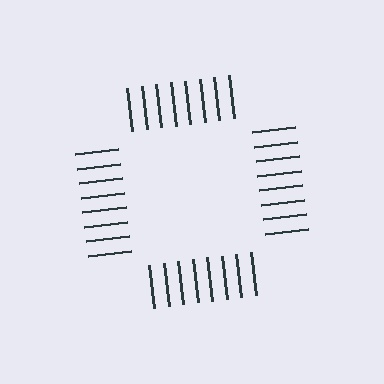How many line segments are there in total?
32 — 8 along each of the 4 edges.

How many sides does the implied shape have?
4 sides — the line-ends trace a square.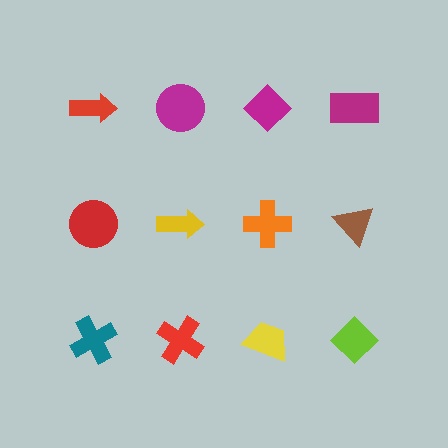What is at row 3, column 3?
A yellow trapezoid.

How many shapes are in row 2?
4 shapes.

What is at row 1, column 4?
A magenta rectangle.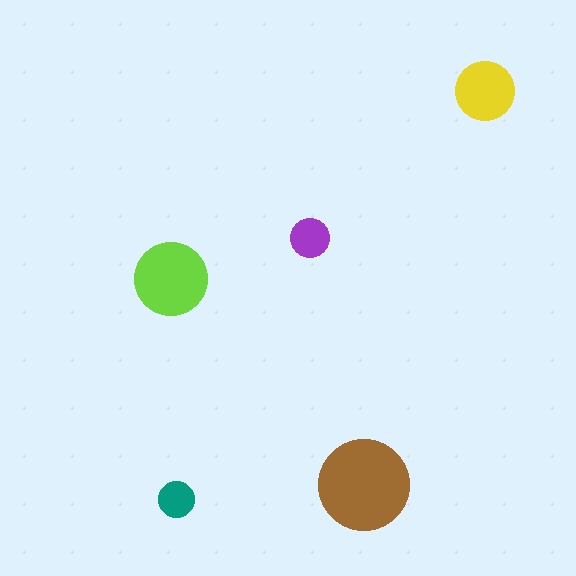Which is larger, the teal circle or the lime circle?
The lime one.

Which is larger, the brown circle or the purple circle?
The brown one.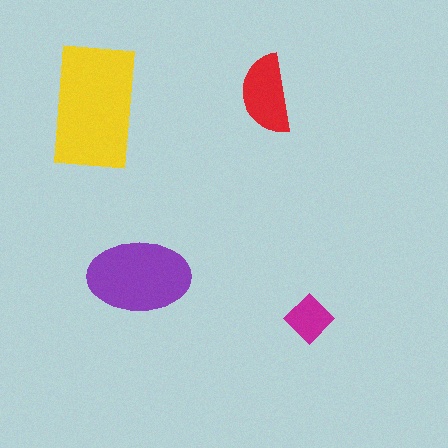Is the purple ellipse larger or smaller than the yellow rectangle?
Smaller.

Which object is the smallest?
The magenta diamond.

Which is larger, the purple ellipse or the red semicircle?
The purple ellipse.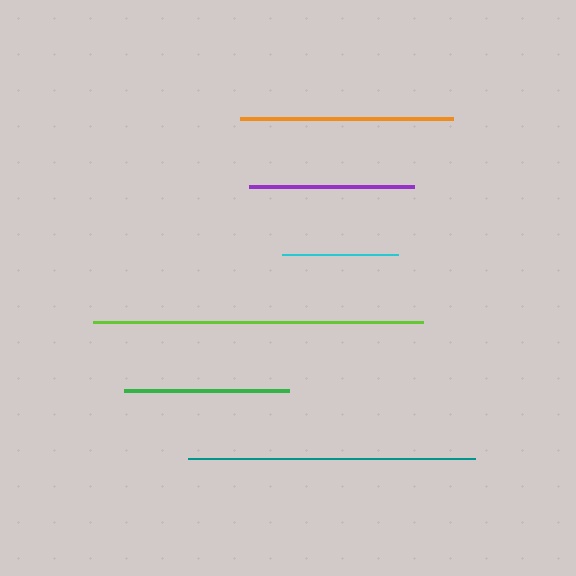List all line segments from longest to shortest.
From longest to shortest: lime, teal, orange, purple, green, cyan.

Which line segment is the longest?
The lime line is the longest at approximately 330 pixels.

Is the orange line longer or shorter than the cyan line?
The orange line is longer than the cyan line.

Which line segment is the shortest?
The cyan line is the shortest at approximately 116 pixels.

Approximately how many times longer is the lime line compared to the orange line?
The lime line is approximately 1.6 times the length of the orange line.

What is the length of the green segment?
The green segment is approximately 165 pixels long.